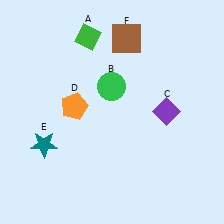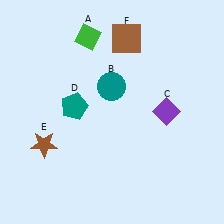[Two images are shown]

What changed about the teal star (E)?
In Image 1, E is teal. In Image 2, it changed to brown.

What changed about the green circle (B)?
In Image 1, B is green. In Image 2, it changed to teal.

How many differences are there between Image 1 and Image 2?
There are 3 differences between the two images.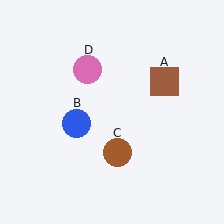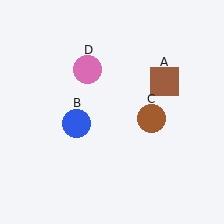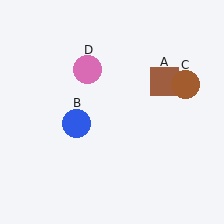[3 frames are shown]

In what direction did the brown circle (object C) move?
The brown circle (object C) moved up and to the right.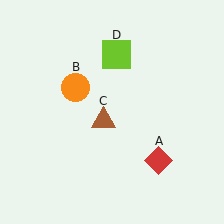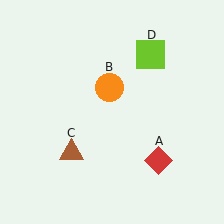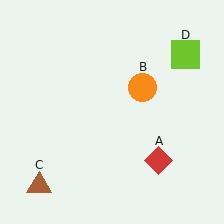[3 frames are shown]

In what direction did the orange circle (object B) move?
The orange circle (object B) moved right.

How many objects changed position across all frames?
3 objects changed position: orange circle (object B), brown triangle (object C), lime square (object D).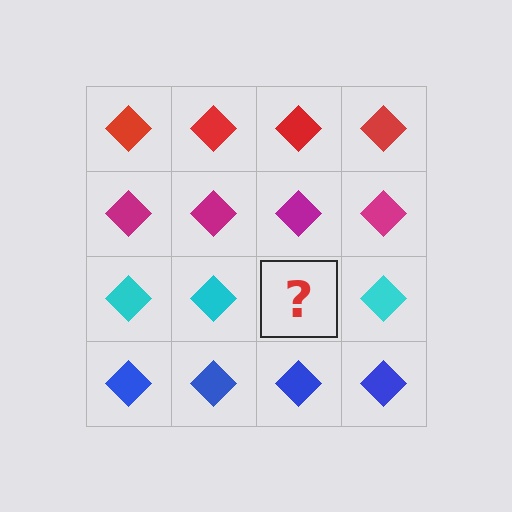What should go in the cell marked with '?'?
The missing cell should contain a cyan diamond.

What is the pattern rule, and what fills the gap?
The rule is that each row has a consistent color. The gap should be filled with a cyan diamond.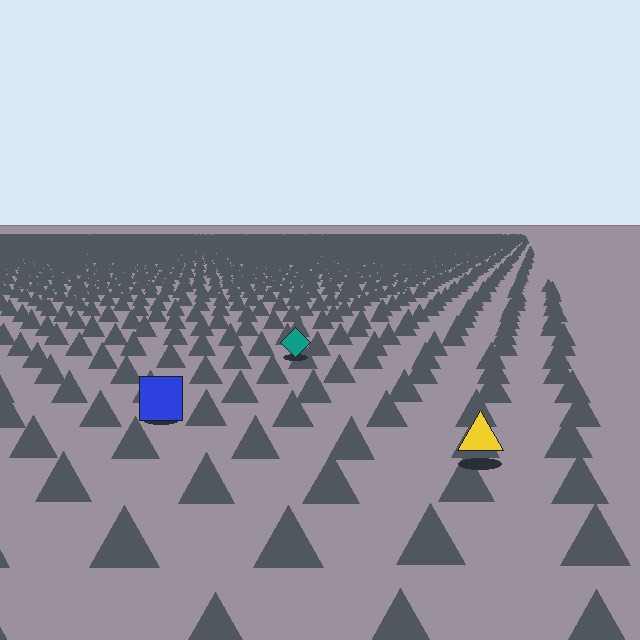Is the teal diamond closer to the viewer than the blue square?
No. The blue square is closer — you can tell from the texture gradient: the ground texture is coarser near it.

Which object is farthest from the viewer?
The teal diamond is farthest from the viewer. It appears smaller and the ground texture around it is denser.